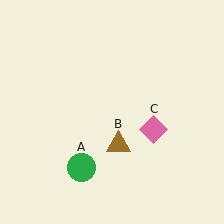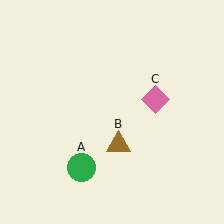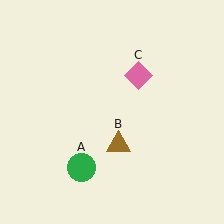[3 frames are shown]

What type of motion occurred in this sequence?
The pink diamond (object C) rotated counterclockwise around the center of the scene.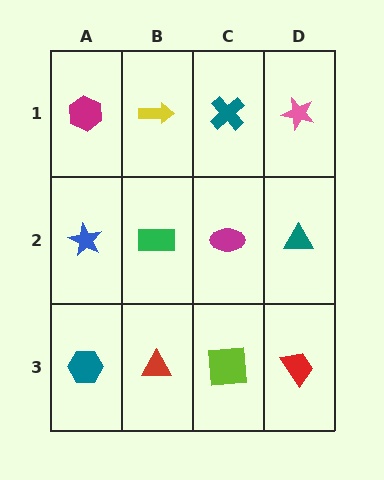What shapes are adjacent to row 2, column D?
A pink star (row 1, column D), a red trapezoid (row 3, column D), a magenta ellipse (row 2, column C).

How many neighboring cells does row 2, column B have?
4.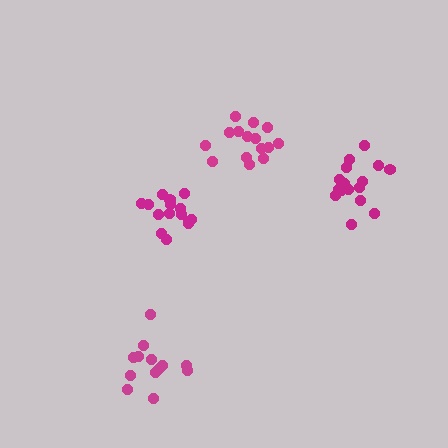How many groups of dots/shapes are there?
There are 4 groups.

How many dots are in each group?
Group 1: 15 dots, Group 2: 16 dots, Group 3: 13 dots, Group 4: 16 dots (60 total).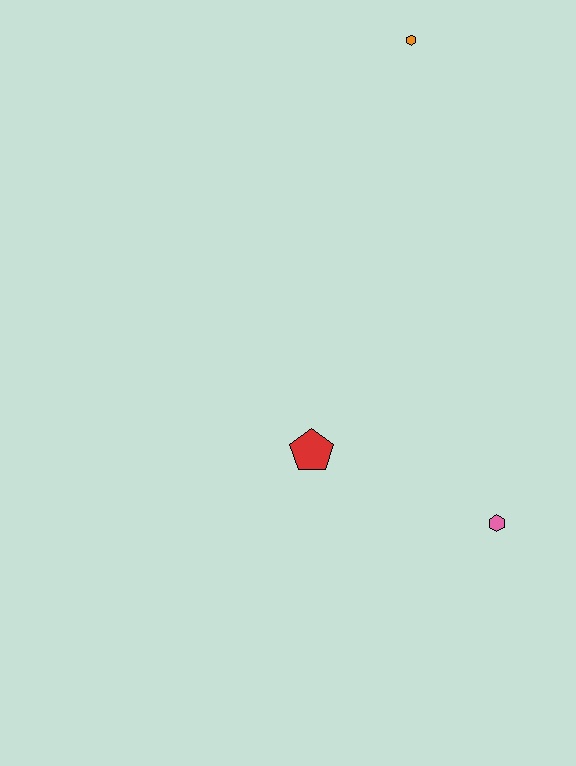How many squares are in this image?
There are no squares.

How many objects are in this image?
There are 3 objects.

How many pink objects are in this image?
There is 1 pink object.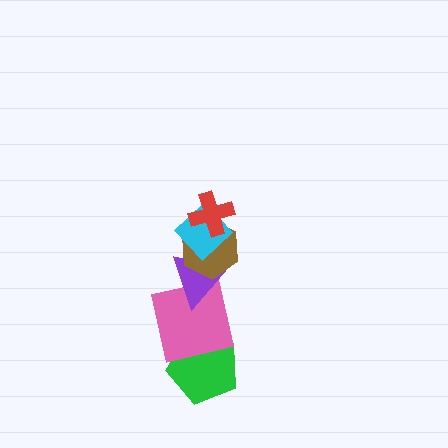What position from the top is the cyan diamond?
The cyan diamond is 2nd from the top.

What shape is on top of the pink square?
The purple triangle is on top of the pink square.